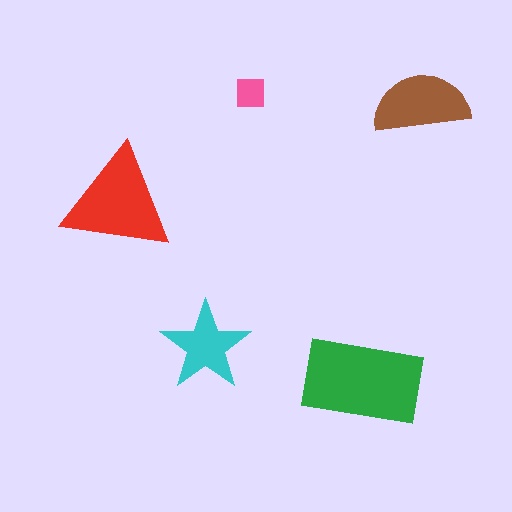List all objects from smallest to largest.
The pink square, the cyan star, the brown semicircle, the red triangle, the green rectangle.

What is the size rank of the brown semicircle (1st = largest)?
3rd.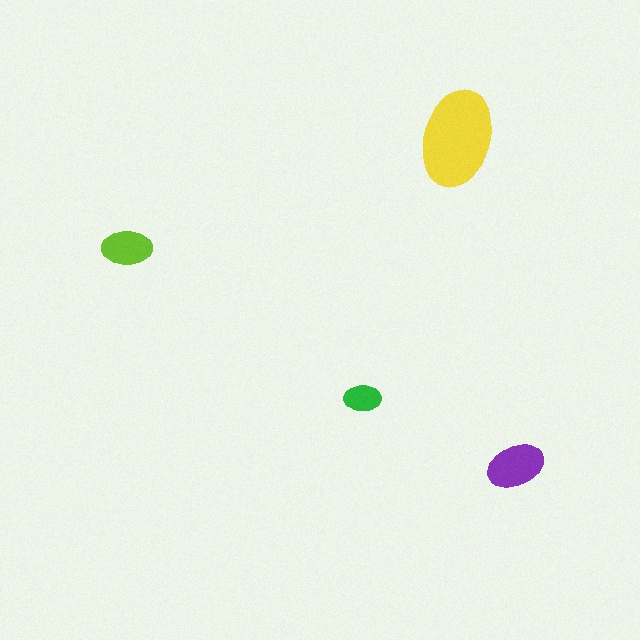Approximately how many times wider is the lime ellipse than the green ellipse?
About 1.5 times wider.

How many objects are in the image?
There are 4 objects in the image.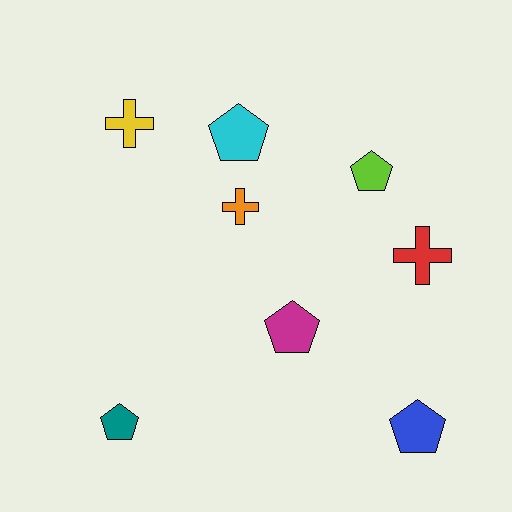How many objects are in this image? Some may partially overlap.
There are 8 objects.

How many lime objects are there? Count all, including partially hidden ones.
There is 1 lime object.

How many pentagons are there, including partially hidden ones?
There are 5 pentagons.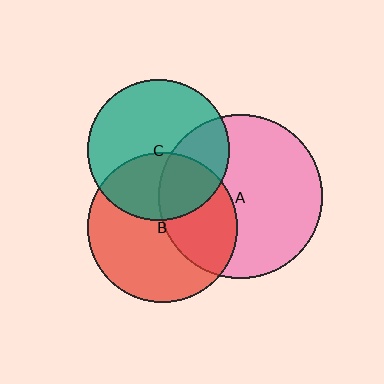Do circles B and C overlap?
Yes.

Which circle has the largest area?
Circle A (pink).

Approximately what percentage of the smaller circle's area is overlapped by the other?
Approximately 40%.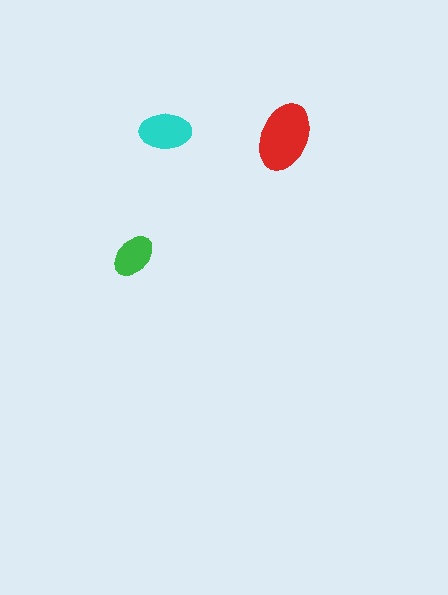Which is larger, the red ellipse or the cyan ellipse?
The red one.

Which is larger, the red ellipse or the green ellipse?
The red one.